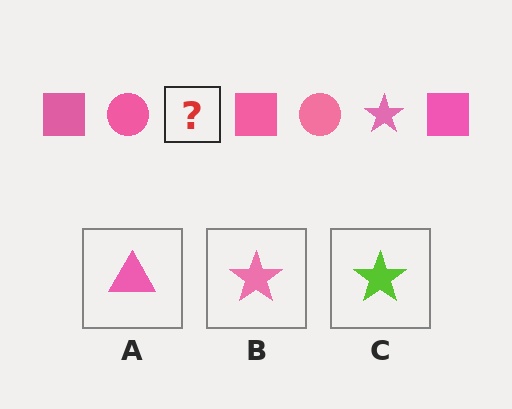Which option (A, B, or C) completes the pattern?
B.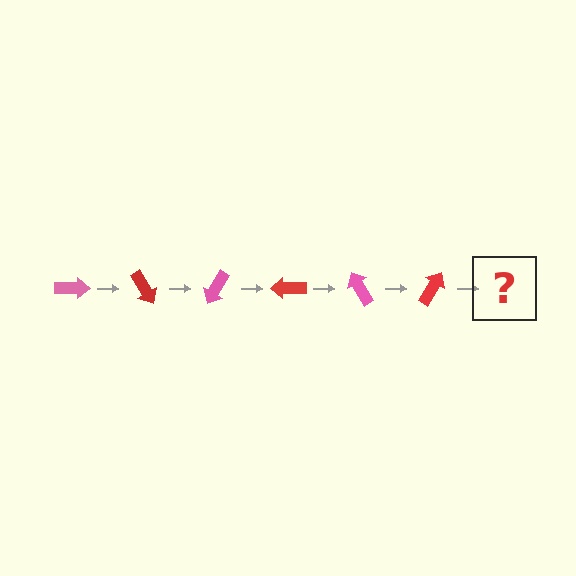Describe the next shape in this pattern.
It should be a pink arrow, rotated 360 degrees from the start.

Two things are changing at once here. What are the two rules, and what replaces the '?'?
The two rules are that it rotates 60 degrees each step and the color cycles through pink and red. The '?' should be a pink arrow, rotated 360 degrees from the start.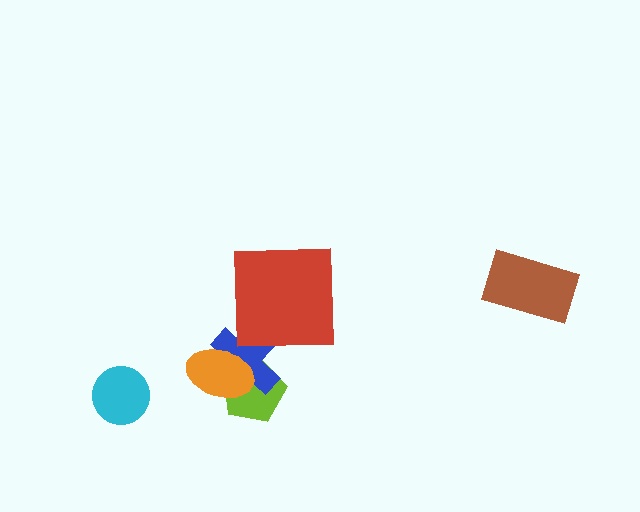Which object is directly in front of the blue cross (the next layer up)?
The red square is directly in front of the blue cross.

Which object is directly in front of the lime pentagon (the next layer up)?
The blue cross is directly in front of the lime pentagon.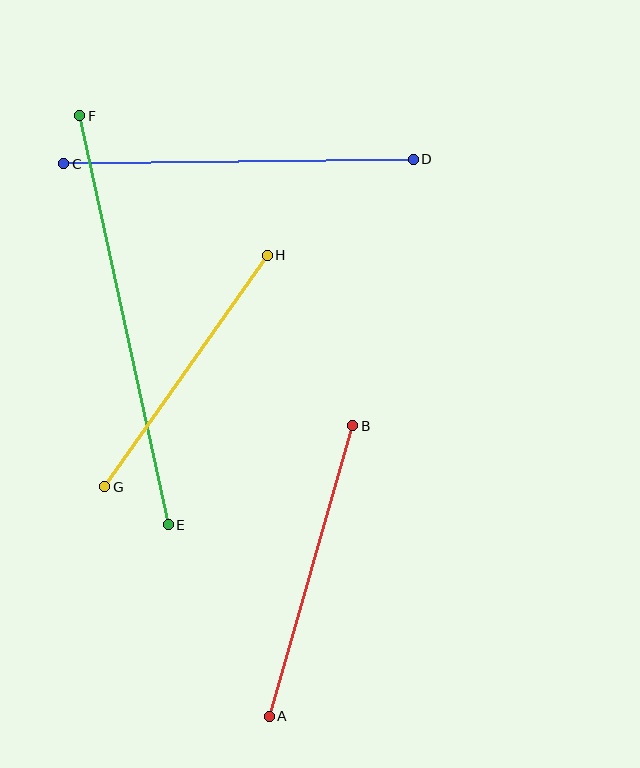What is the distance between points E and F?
The distance is approximately 419 pixels.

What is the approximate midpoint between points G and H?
The midpoint is at approximately (186, 371) pixels.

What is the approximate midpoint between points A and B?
The midpoint is at approximately (311, 571) pixels.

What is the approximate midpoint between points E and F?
The midpoint is at approximately (124, 320) pixels.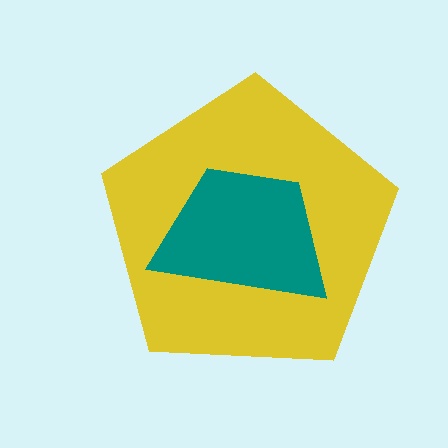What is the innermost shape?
The teal trapezoid.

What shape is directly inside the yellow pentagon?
The teal trapezoid.